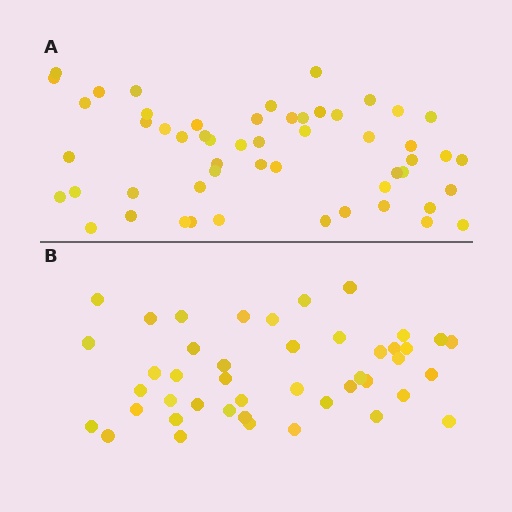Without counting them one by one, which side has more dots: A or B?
Region A (the top region) has more dots.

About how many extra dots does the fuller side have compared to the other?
Region A has roughly 10 or so more dots than region B.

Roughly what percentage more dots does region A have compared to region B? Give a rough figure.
About 25% more.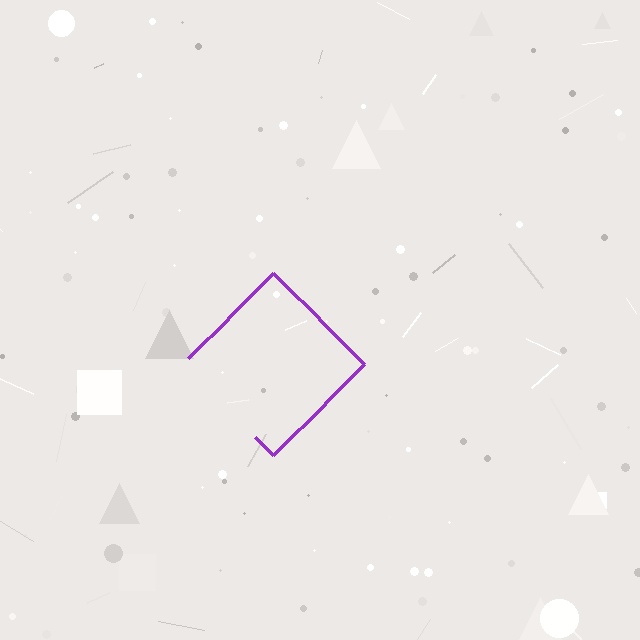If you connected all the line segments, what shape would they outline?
They would outline a diamond.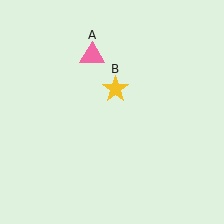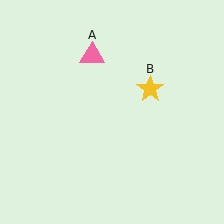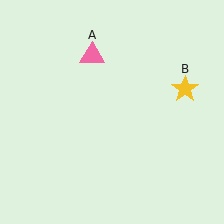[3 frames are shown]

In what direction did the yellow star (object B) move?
The yellow star (object B) moved right.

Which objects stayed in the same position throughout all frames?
Pink triangle (object A) remained stationary.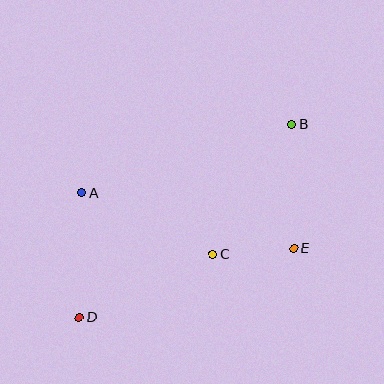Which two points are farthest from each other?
Points B and D are farthest from each other.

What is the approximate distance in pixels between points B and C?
The distance between B and C is approximately 151 pixels.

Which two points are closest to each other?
Points C and E are closest to each other.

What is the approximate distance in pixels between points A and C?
The distance between A and C is approximately 145 pixels.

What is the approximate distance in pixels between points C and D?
The distance between C and D is approximately 148 pixels.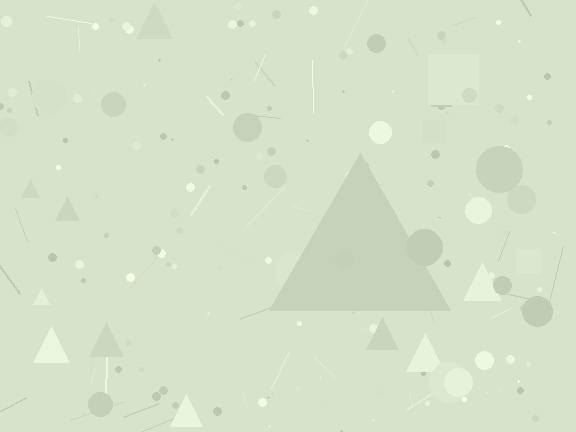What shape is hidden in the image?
A triangle is hidden in the image.